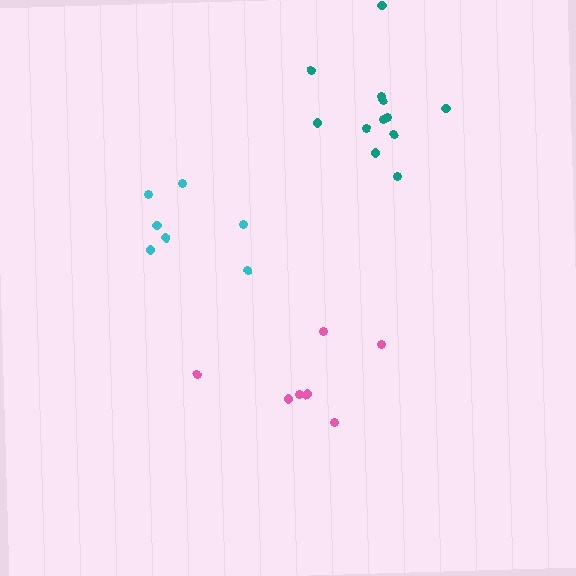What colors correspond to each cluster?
The clusters are colored: pink, teal, cyan.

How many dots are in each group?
Group 1: 7 dots, Group 2: 12 dots, Group 3: 7 dots (26 total).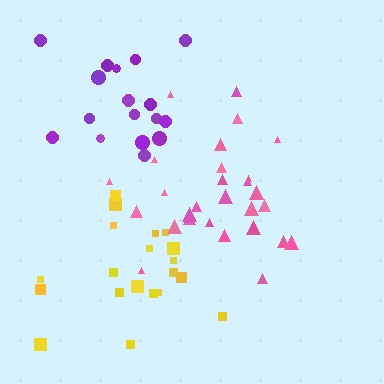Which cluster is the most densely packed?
Purple.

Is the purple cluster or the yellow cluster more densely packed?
Purple.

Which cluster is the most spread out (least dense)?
Yellow.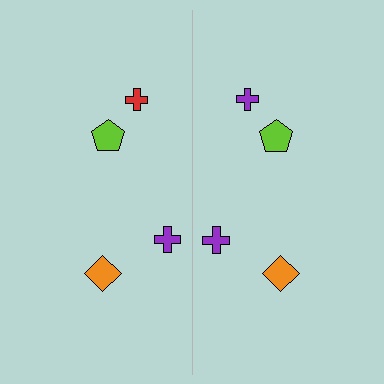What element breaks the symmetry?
The purple cross on the right side breaks the symmetry — its mirror counterpart is red.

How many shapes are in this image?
There are 8 shapes in this image.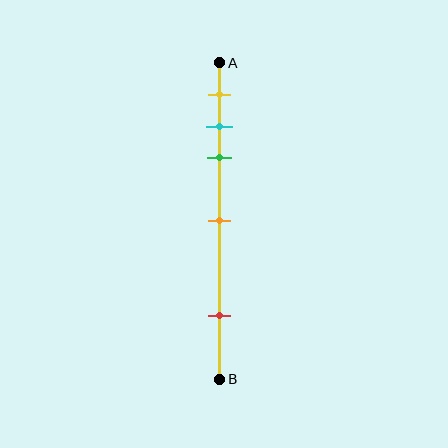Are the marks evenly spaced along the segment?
No, the marks are not evenly spaced.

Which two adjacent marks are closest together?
The cyan and green marks are the closest adjacent pair.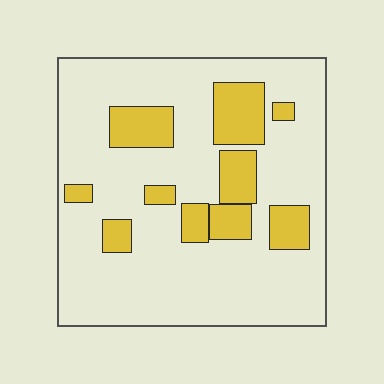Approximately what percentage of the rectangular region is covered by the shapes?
Approximately 20%.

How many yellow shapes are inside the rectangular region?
10.